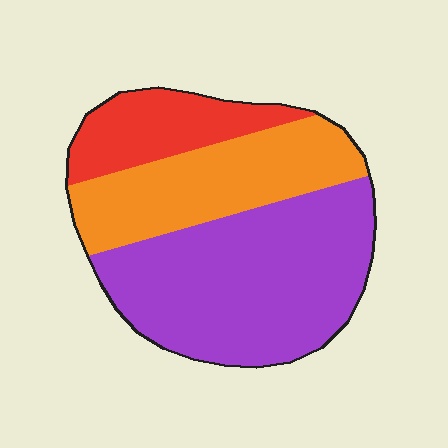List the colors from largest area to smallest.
From largest to smallest: purple, orange, red.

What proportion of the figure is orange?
Orange takes up between a quarter and a half of the figure.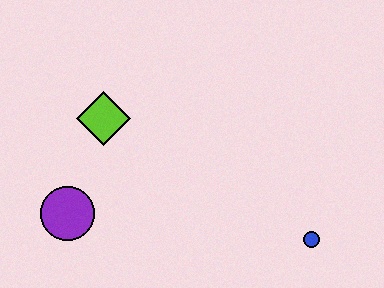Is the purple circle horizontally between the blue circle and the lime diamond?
No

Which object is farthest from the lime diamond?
The blue circle is farthest from the lime diamond.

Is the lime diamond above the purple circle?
Yes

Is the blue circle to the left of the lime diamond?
No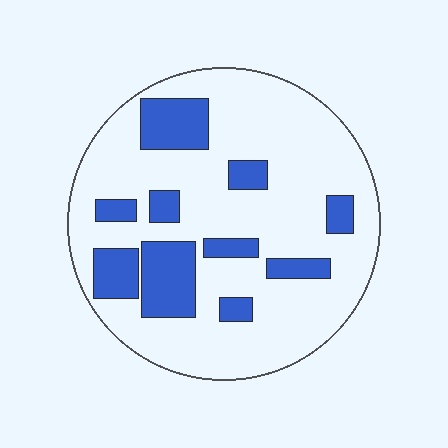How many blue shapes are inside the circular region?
10.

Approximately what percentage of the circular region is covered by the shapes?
Approximately 25%.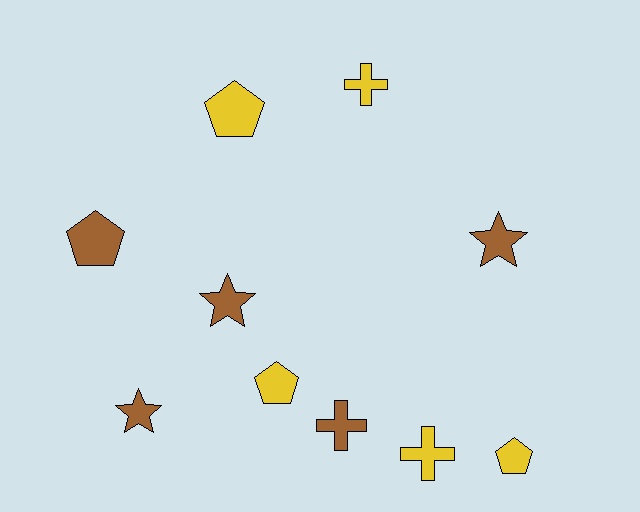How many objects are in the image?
There are 10 objects.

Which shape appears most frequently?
Pentagon, with 4 objects.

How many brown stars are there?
There are 3 brown stars.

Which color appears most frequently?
Brown, with 5 objects.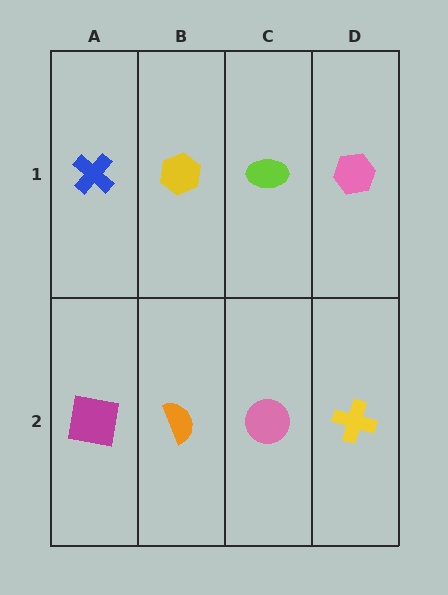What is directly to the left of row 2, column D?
A pink circle.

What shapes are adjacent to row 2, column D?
A pink hexagon (row 1, column D), a pink circle (row 2, column C).